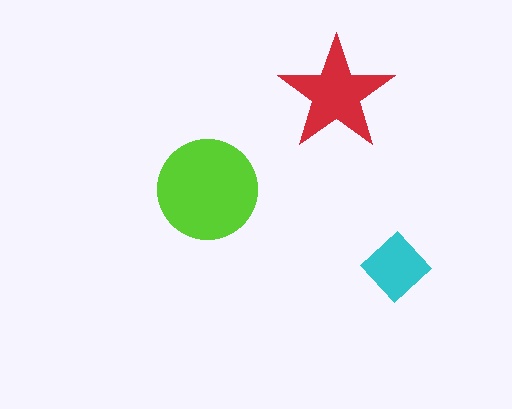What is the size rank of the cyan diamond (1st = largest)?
3rd.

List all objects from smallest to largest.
The cyan diamond, the red star, the lime circle.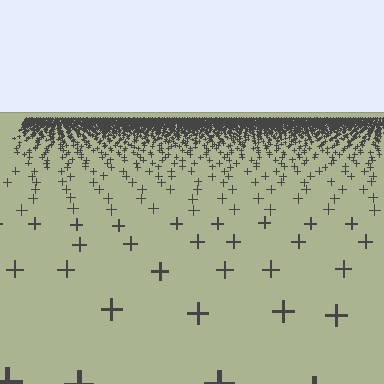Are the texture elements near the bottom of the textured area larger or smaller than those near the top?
Larger. Near the bottom, elements are closer to the viewer and appear at a bigger on-screen size.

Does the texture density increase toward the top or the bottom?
Density increases toward the top.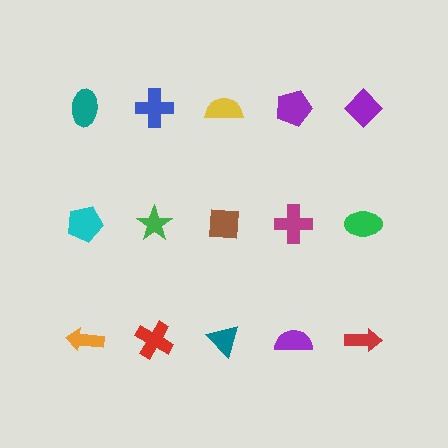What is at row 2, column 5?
A green ellipse.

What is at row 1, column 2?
A blue cross.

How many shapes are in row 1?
5 shapes.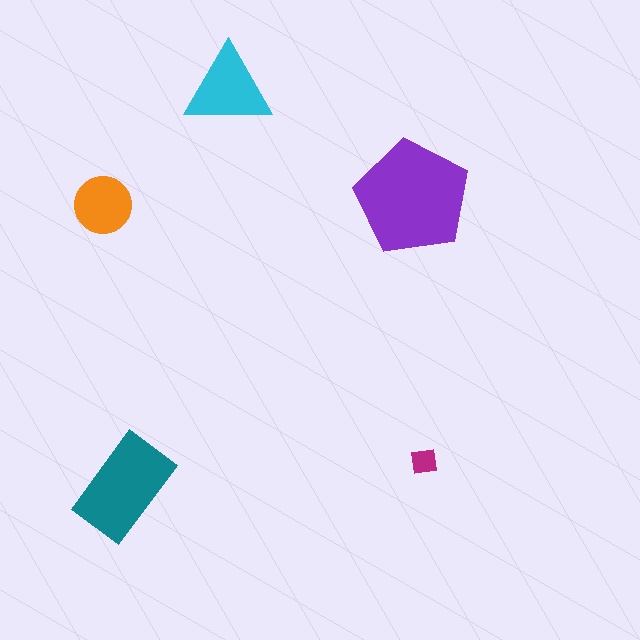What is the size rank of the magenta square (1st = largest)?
5th.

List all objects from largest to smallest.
The purple pentagon, the teal rectangle, the cyan triangle, the orange circle, the magenta square.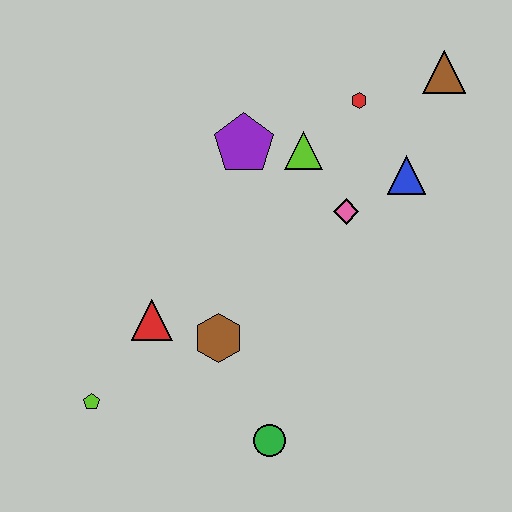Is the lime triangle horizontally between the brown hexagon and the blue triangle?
Yes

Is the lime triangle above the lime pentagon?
Yes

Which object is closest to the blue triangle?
The pink diamond is closest to the blue triangle.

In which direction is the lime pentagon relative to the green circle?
The lime pentagon is to the left of the green circle.